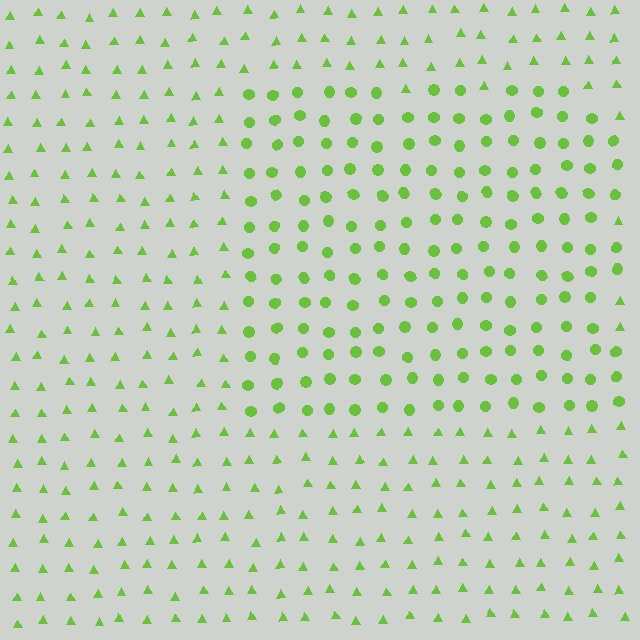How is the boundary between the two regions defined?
The boundary is defined by a change in element shape: circles inside vs. triangles outside. All elements share the same color and spacing.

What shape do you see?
I see a rectangle.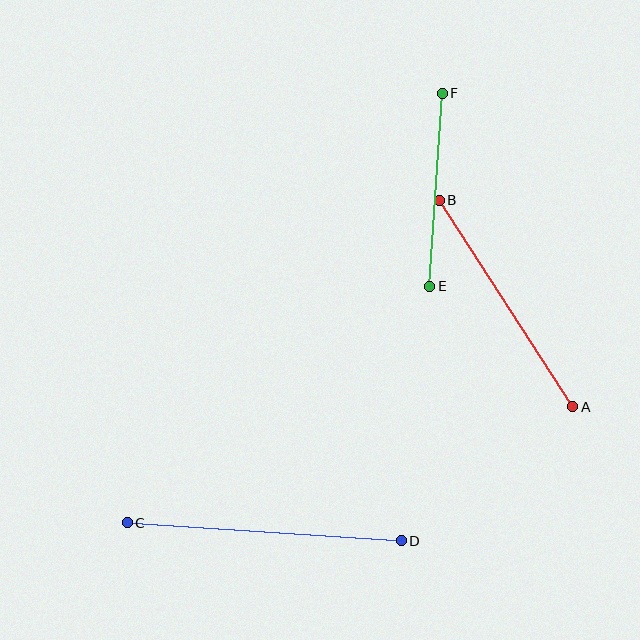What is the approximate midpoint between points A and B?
The midpoint is at approximately (506, 303) pixels.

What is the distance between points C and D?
The distance is approximately 274 pixels.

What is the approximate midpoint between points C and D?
The midpoint is at approximately (264, 532) pixels.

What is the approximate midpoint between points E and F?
The midpoint is at approximately (436, 190) pixels.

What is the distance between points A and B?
The distance is approximately 246 pixels.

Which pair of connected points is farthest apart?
Points C and D are farthest apart.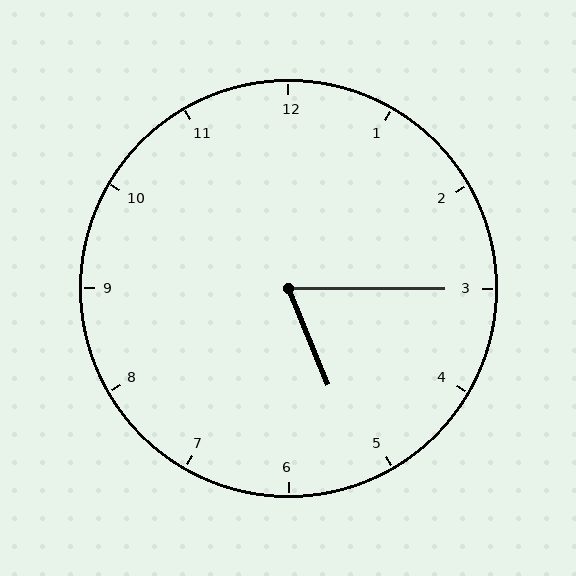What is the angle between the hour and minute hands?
Approximately 68 degrees.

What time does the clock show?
5:15.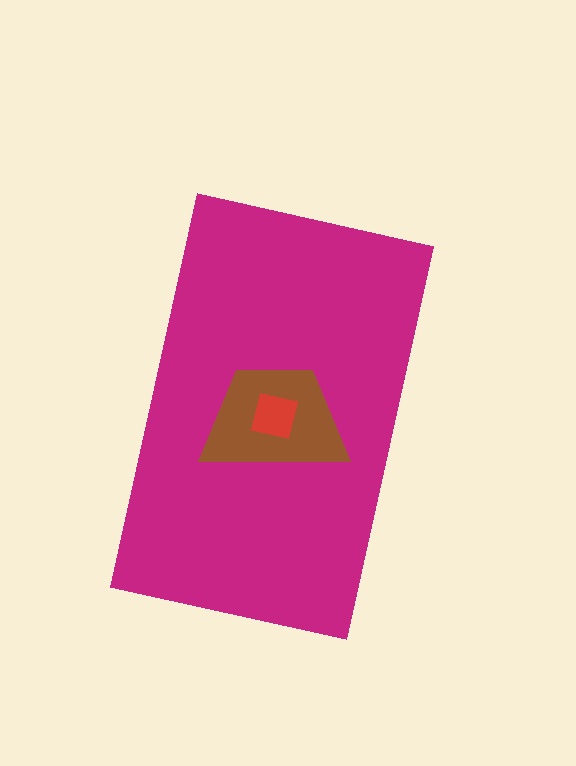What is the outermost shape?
The magenta rectangle.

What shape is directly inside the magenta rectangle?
The brown trapezoid.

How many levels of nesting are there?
3.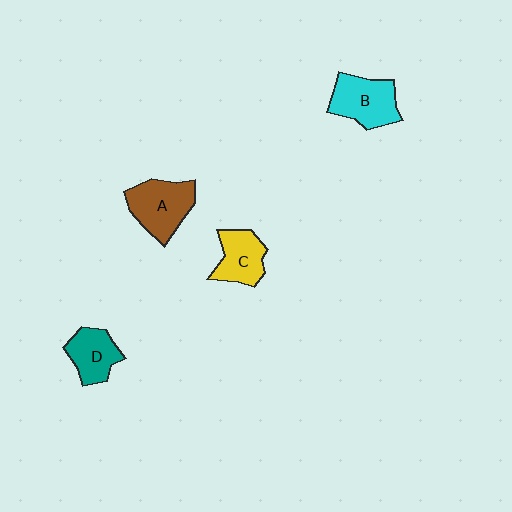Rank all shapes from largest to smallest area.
From largest to smallest: A (brown), B (cyan), C (yellow), D (teal).